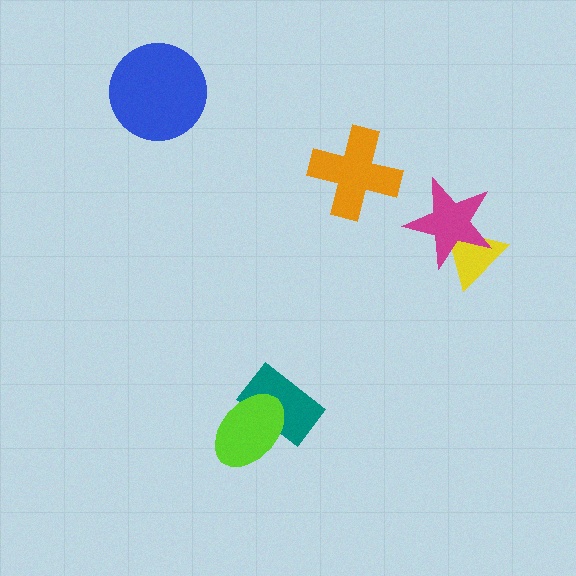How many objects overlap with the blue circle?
0 objects overlap with the blue circle.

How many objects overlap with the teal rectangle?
1 object overlaps with the teal rectangle.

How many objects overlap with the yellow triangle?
1 object overlaps with the yellow triangle.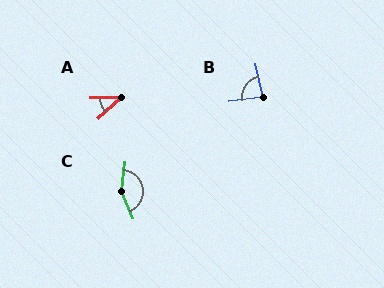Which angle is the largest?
C, at approximately 151 degrees.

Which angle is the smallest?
A, at approximately 43 degrees.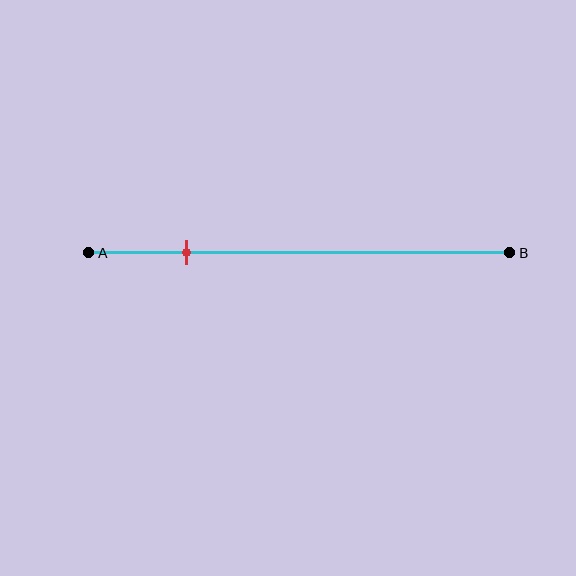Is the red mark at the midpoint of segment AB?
No, the mark is at about 25% from A, not at the 50% midpoint.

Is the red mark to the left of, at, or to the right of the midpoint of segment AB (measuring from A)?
The red mark is to the left of the midpoint of segment AB.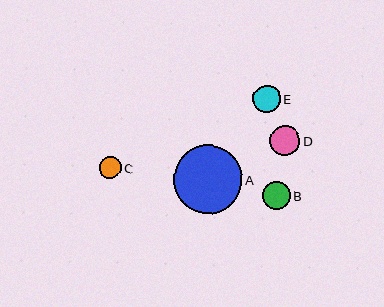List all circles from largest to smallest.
From largest to smallest: A, D, B, E, C.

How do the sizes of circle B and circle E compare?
Circle B and circle E are approximately the same size.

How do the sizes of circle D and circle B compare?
Circle D and circle B are approximately the same size.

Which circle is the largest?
Circle A is the largest with a size of approximately 69 pixels.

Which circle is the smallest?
Circle C is the smallest with a size of approximately 21 pixels.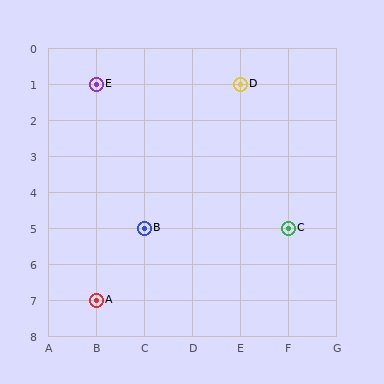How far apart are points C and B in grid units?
Points C and B are 3 columns apart.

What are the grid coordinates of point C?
Point C is at grid coordinates (F, 5).